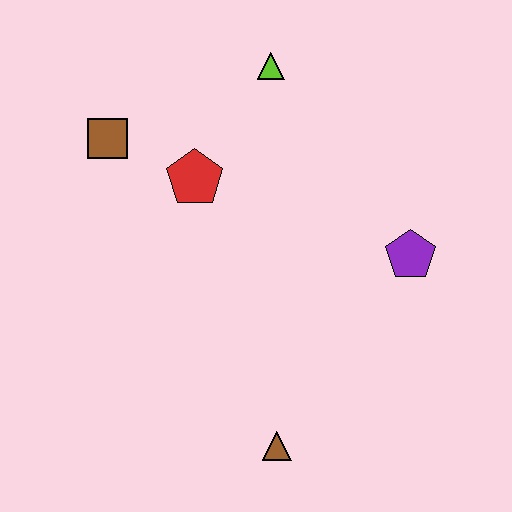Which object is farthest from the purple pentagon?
The brown square is farthest from the purple pentagon.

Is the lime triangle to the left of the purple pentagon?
Yes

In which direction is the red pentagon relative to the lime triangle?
The red pentagon is below the lime triangle.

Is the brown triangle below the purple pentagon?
Yes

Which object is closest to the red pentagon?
The brown square is closest to the red pentagon.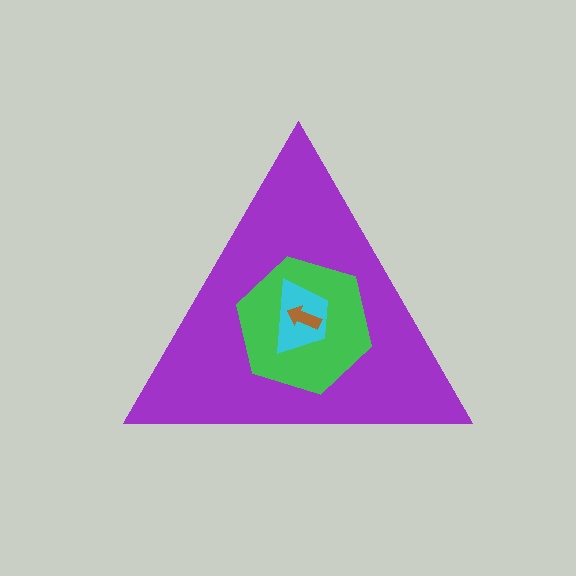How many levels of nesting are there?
4.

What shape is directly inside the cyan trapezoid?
The brown arrow.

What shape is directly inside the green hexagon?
The cyan trapezoid.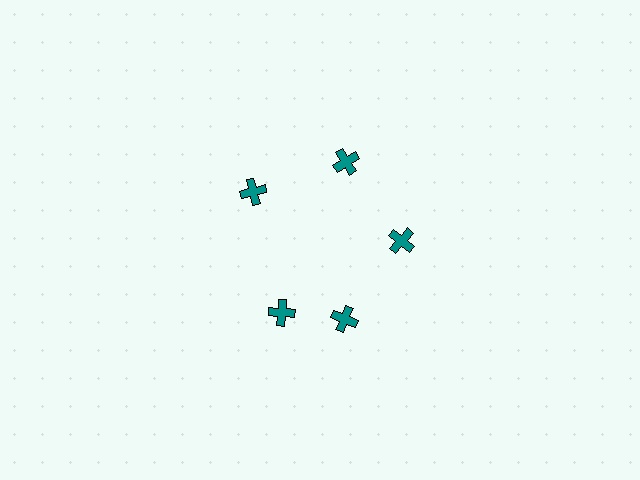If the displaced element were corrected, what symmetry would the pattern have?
It would have 5-fold rotational symmetry — the pattern would map onto itself every 72 degrees.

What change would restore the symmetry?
The symmetry would be restored by rotating it back into even spacing with its neighbors so that all 5 crosses sit at equal angles and equal distance from the center.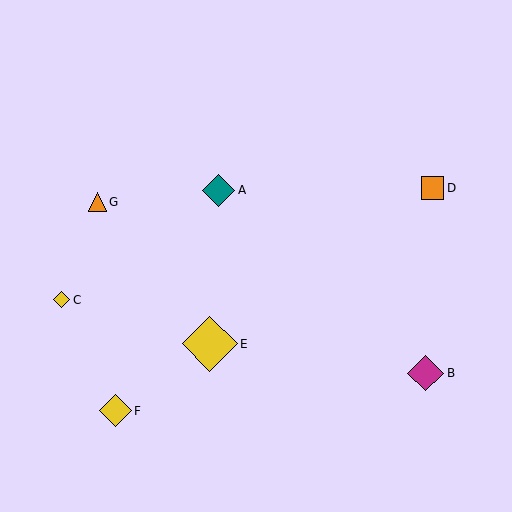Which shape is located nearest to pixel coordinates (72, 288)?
The yellow diamond (labeled C) at (62, 300) is nearest to that location.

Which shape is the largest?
The yellow diamond (labeled E) is the largest.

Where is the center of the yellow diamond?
The center of the yellow diamond is at (210, 344).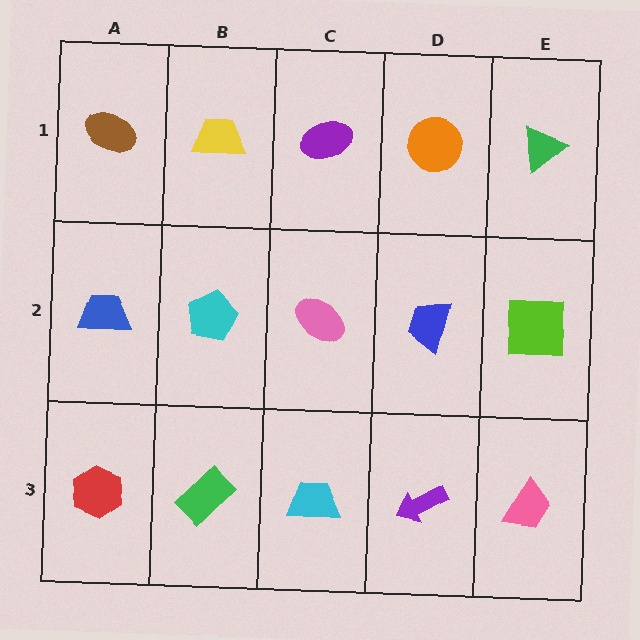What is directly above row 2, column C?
A purple ellipse.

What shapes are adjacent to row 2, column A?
A brown ellipse (row 1, column A), a red hexagon (row 3, column A), a cyan pentagon (row 2, column B).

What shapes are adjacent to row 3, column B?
A cyan pentagon (row 2, column B), a red hexagon (row 3, column A), a cyan trapezoid (row 3, column C).